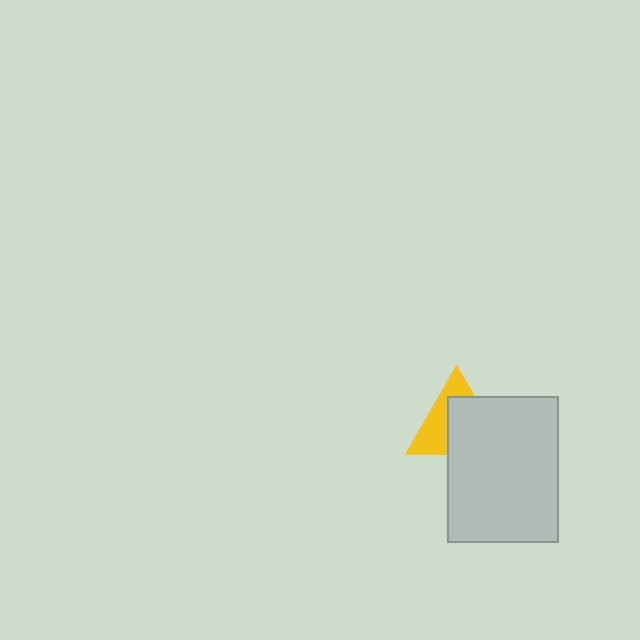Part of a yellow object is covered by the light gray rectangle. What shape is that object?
It is a triangle.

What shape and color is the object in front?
The object in front is a light gray rectangle.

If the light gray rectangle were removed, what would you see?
You would see the complete yellow triangle.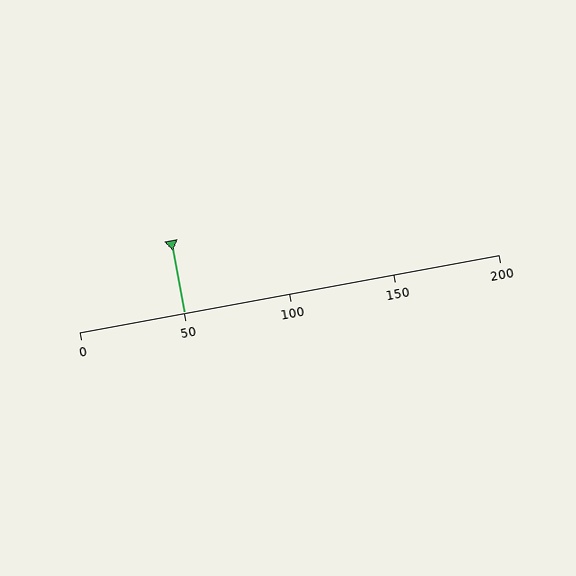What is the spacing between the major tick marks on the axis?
The major ticks are spaced 50 apart.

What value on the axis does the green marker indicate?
The marker indicates approximately 50.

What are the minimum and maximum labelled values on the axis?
The axis runs from 0 to 200.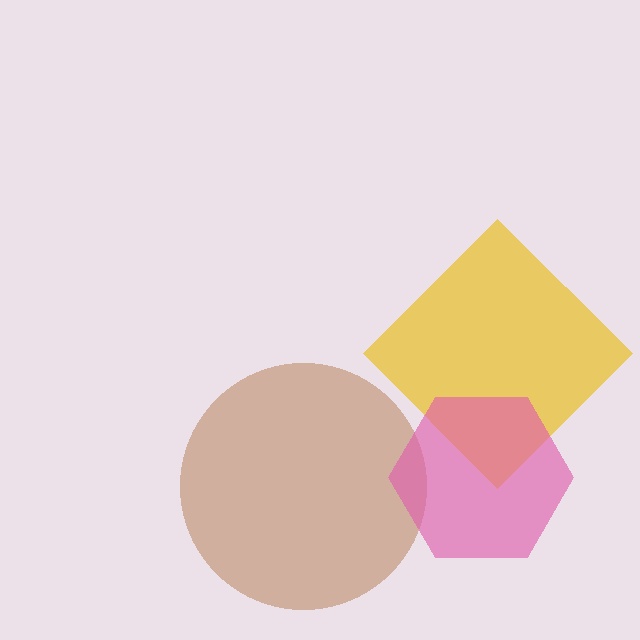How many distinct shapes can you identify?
There are 3 distinct shapes: a brown circle, a yellow diamond, a pink hexagon.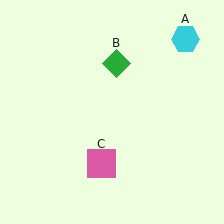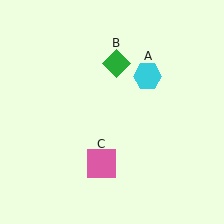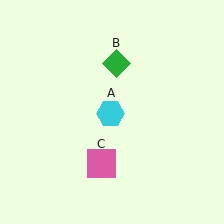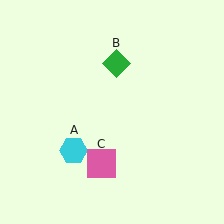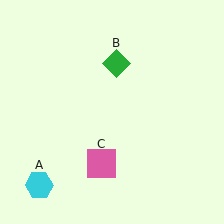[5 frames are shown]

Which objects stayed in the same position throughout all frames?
Green diamond (object B) and pink square (object C) remained stationary.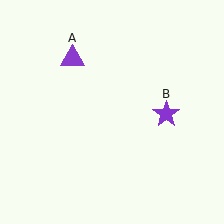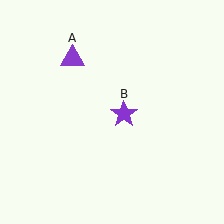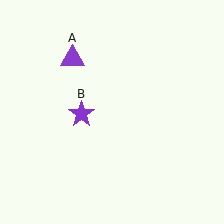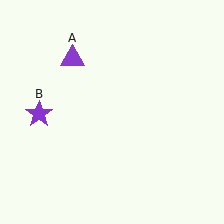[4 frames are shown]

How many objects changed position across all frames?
1 object changed position: purple star (object B).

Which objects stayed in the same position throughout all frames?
Purple triangle (object A) remained stationary.